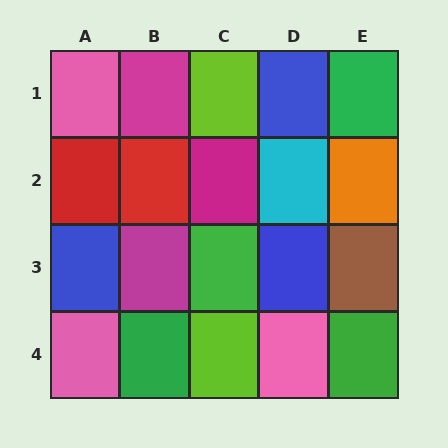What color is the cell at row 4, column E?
Green.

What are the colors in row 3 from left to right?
Blue, magenta, green, blue, brown.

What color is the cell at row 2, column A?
Red.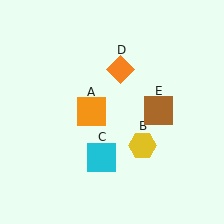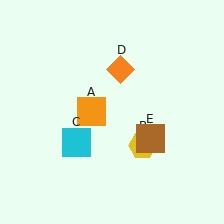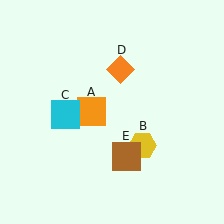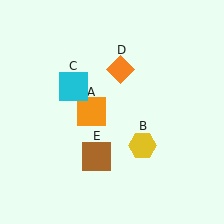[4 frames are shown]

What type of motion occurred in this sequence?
The cyan square (object C), brown square (object E) rotated clockwise around the center of the scene.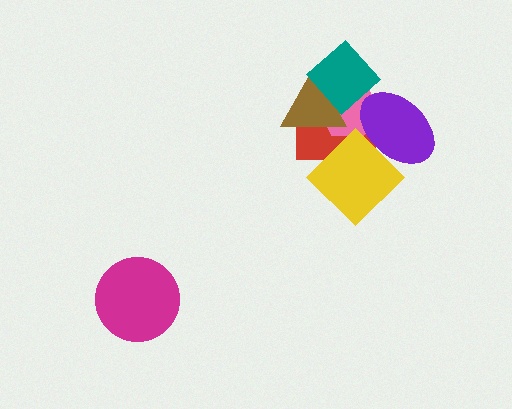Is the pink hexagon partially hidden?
Yes, it is partially covered by another shape.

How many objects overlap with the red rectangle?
5 objects overlap with the red rectangle.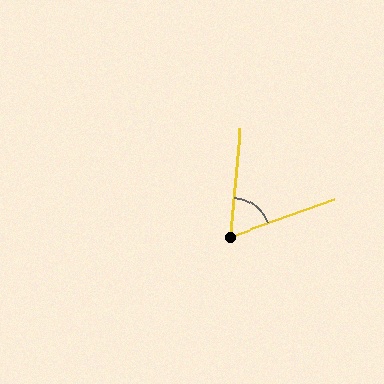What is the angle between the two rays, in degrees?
Approximately 65 degrees.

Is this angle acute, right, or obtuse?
It is acute.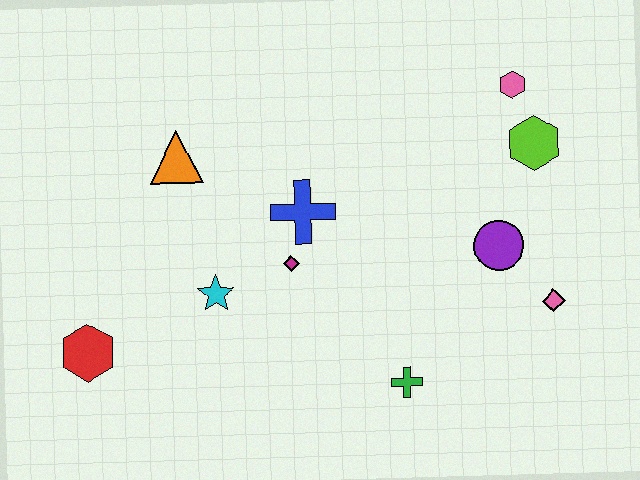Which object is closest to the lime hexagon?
The pink hexagon is closest to the lime hexagon.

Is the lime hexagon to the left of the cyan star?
No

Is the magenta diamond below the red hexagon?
No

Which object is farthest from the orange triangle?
The pink diamond is farthest from the orange triangle.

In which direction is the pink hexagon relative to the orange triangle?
The pink hexagon is to the right of the orange triangle.